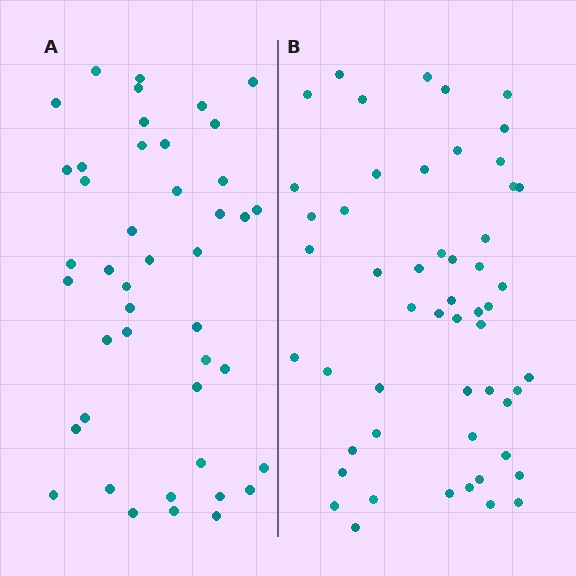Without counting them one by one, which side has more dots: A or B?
Region B (the right region) has more dots.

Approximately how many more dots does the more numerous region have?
Region B has roughly 8 or so more dots than region A.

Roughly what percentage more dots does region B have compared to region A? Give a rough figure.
About 20% more.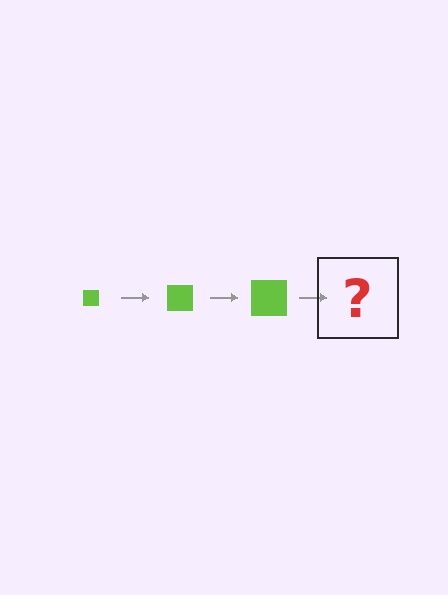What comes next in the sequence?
The next element should be a lime square, larger than the previous one.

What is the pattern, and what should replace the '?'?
The pattern is that the square gets progressively larger each step. The '?' should be a lime square, larger than the previous one.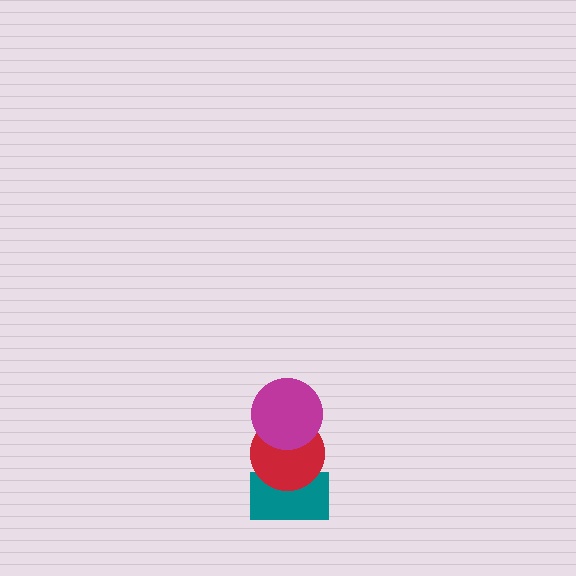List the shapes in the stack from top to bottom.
From top to bottom: the magenta circle, the red circle, the teal rectangle.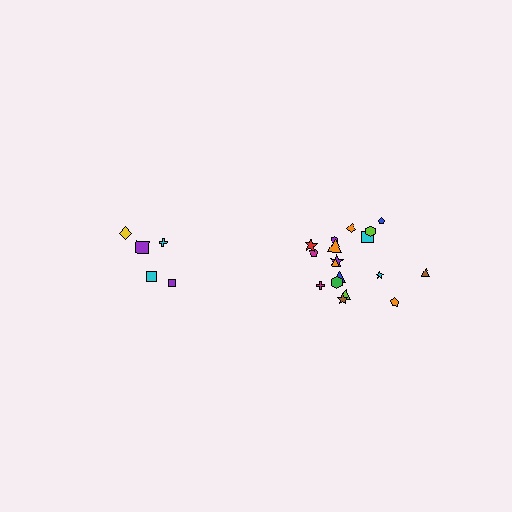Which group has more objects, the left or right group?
The right group.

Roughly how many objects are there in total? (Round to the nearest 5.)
Roughly 25 objects in total.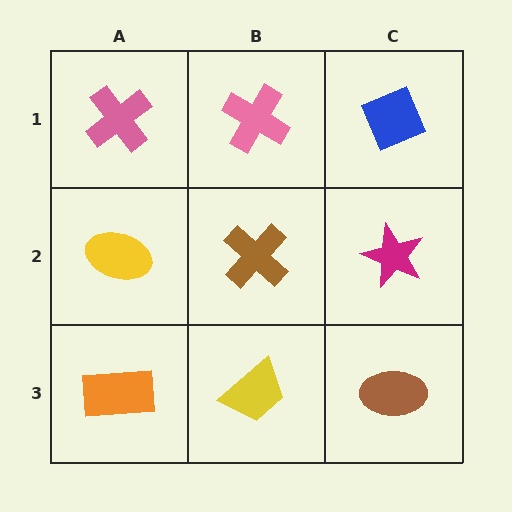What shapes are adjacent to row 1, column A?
A yellow ellipse (row 2, column A), a pink cross (row 1, column B).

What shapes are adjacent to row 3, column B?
A brown cross (row 2, column B), an orange rectangle (row 3, column A), a brown ellipse (row 3, column C).